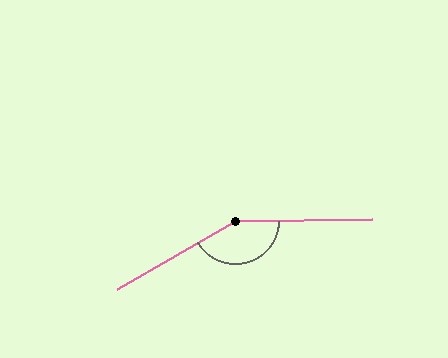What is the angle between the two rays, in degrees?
Approximately 150 degrees.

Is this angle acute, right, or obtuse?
It is obtuse.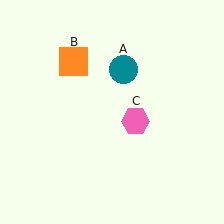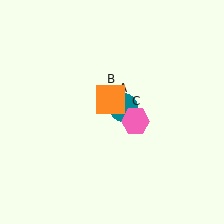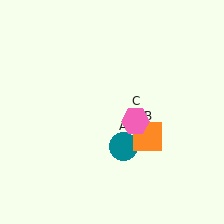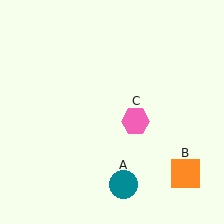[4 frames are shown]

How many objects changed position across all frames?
2 objects changed position: teal circle (object A), orange square (object B).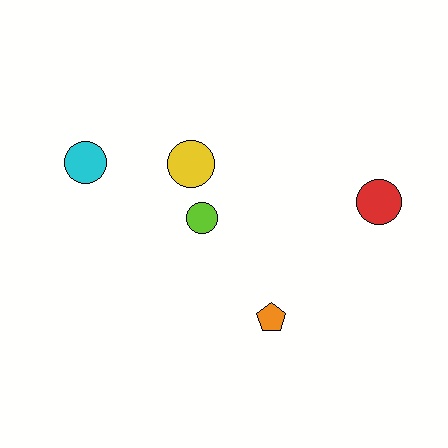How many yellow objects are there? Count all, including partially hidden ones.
There is 1 yellow object.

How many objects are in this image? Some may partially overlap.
There are 5 objects.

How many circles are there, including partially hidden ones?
There are 4 circles.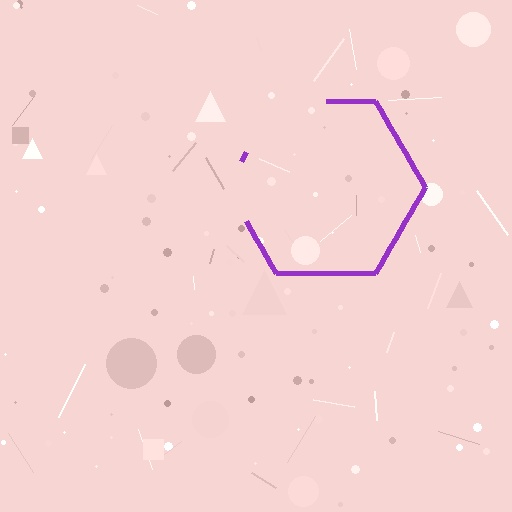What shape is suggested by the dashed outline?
The dashed outline suggests a hexagon.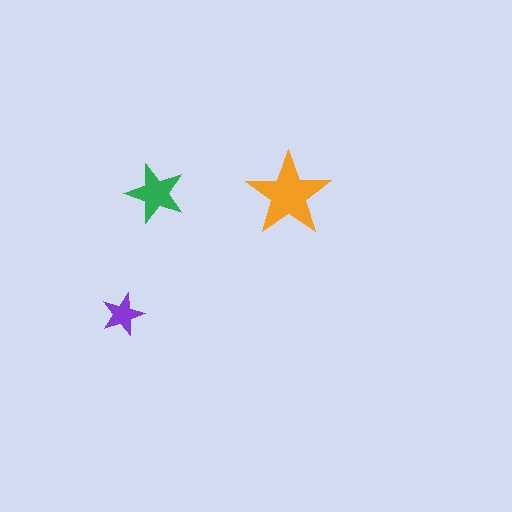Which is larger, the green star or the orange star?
The orange one.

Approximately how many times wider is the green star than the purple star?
About 1.5 times wider.